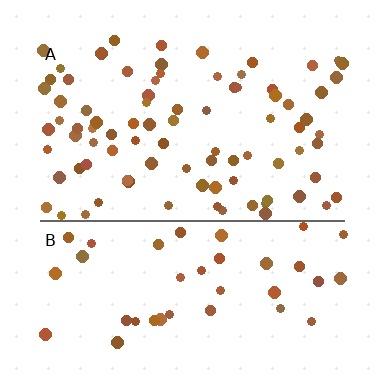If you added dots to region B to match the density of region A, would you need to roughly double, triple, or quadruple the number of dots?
Approximately double.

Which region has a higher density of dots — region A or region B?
A (the top).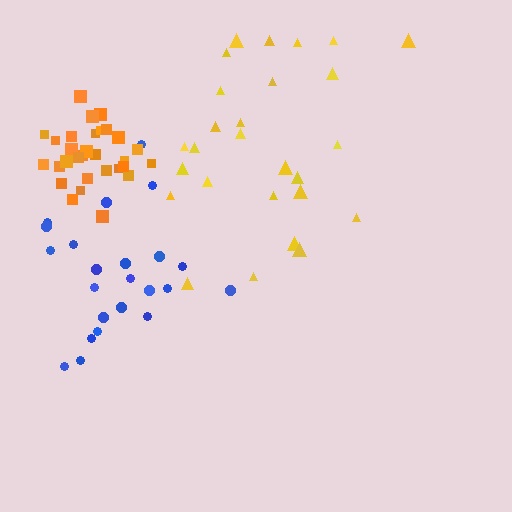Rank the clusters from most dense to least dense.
orange, blue, yellow.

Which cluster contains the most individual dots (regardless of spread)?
Orange (30).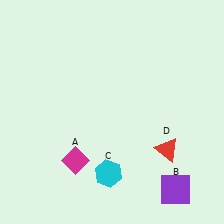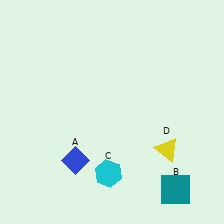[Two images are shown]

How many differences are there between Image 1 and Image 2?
There are 3 differences between the two images.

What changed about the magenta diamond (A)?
In Image 1, A is magenta. In Image 2, it changed to blue.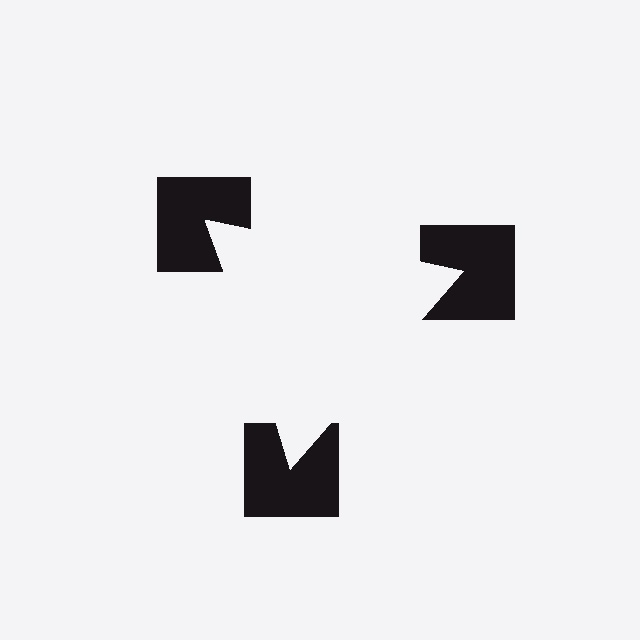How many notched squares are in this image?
There are 3 — one at each vertex of the illusory triangle.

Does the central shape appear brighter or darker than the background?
It typically appears slightly brighter than the background, even though no actual brightness change is drawn.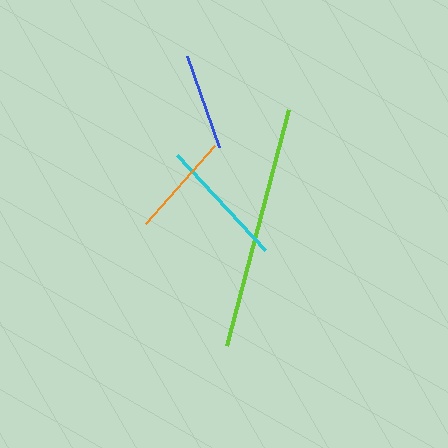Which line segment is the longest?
The lime line is the longest at approximately 244 pixels.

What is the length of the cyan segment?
The cyan segment is approximately 129 pixels long.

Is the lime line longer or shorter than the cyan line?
The lime line is longer than the cyan line.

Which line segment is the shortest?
The blue line is the shortest at approximately 97 pixels.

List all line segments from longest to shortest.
From longest to shortest: lime, cyan, orange, blue.